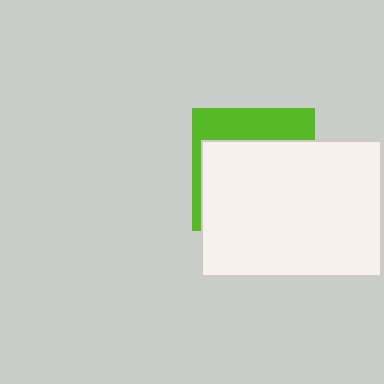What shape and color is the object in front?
The object in front is a white rectangle.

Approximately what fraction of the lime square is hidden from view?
Roughly 68% of the lime square is hidden behind the white rectangle.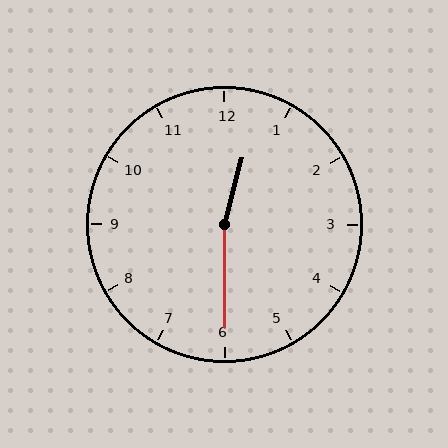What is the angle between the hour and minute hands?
Approximately 165 degrees.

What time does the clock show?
12:30.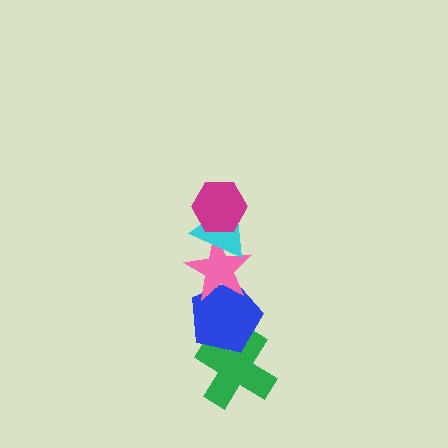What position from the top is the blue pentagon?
The blue pentagon is 4th from the top.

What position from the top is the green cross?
The green cross is 5th from the top.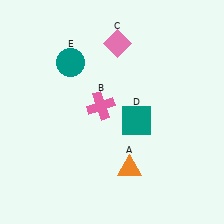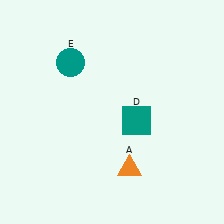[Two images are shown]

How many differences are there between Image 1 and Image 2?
There are 2 differences between the two images.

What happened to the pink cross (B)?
The pink cross (B) was removed in Image 2. It was in the top-left area of Image 1.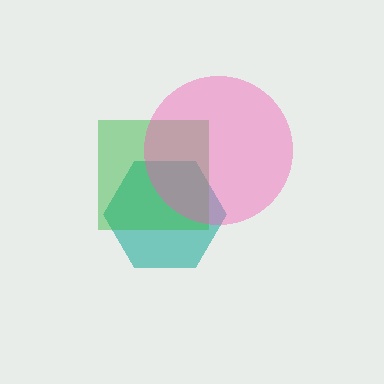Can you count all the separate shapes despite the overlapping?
Yes, there are 3 separate shapes.